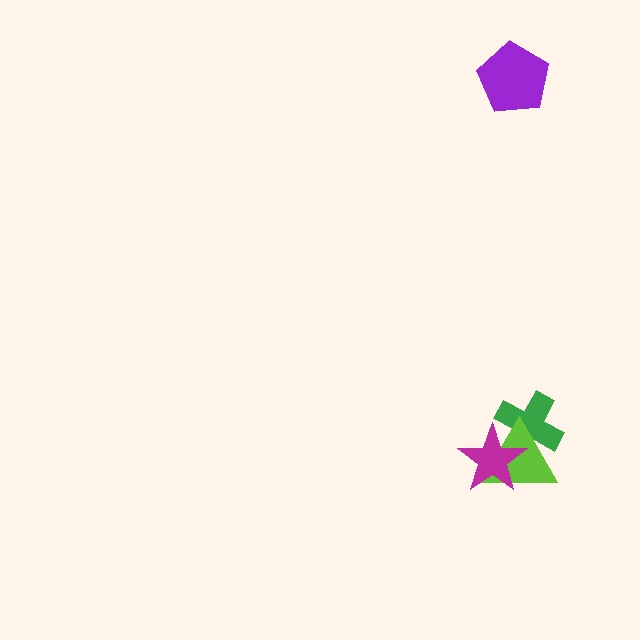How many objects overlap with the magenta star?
2 objects overlap with the magenta star.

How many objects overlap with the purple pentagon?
0 objects overlap with the purple pentagon.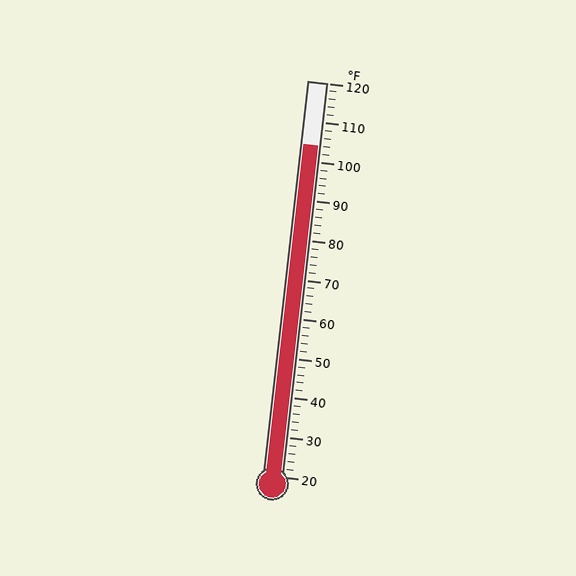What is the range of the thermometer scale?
The thermometer scale ranges from 20°F to 120°F.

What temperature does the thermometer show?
The thermometer shows approximately 104°F.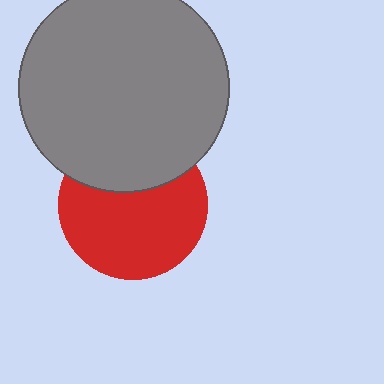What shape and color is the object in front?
The object in front is a gray circle.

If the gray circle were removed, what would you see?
You would see the complete red circle.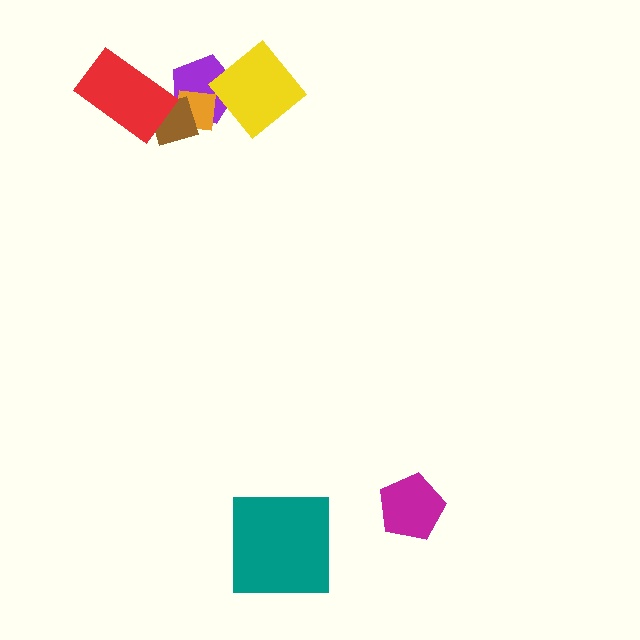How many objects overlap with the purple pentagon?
3 objects overlap with the purple pentagon.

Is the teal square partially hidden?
No, no other shape covers it.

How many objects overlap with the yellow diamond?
2 objects overlap with the yellow diamond.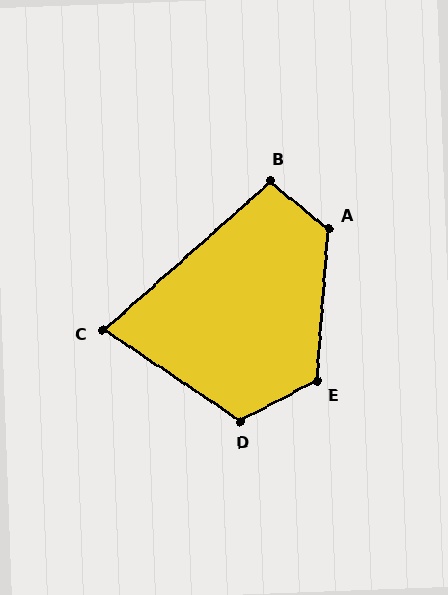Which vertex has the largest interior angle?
A, at approximately 125 degrees.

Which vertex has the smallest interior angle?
C, at approximately 76 degrees.